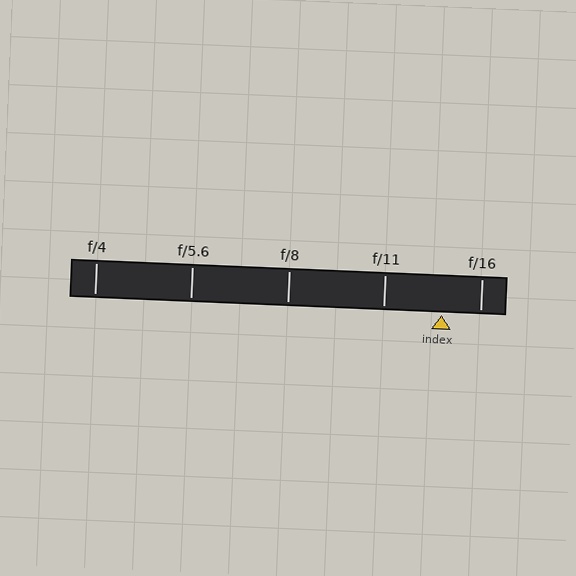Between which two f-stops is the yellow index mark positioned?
The index mark is between f/11 and f/16.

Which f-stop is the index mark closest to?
The index mark is closest to f/16.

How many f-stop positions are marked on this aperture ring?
There are 5 f-stop positions marked.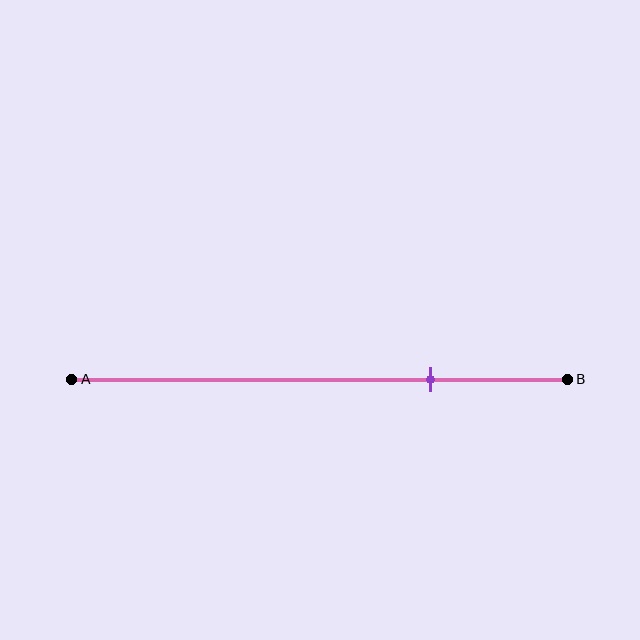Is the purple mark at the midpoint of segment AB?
No, the mark is at about 70% from A, not at the 50% midpoint.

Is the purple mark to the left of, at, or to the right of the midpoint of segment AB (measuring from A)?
The purple mark is to the right of the midpoint of segment AB.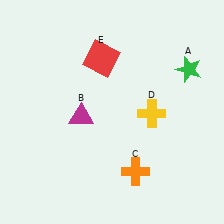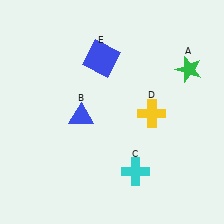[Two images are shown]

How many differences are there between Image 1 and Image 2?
There are 3 differences between the two images.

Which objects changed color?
B changed from magenta to blue. C changed from orange to cyan. E changed from red to blue.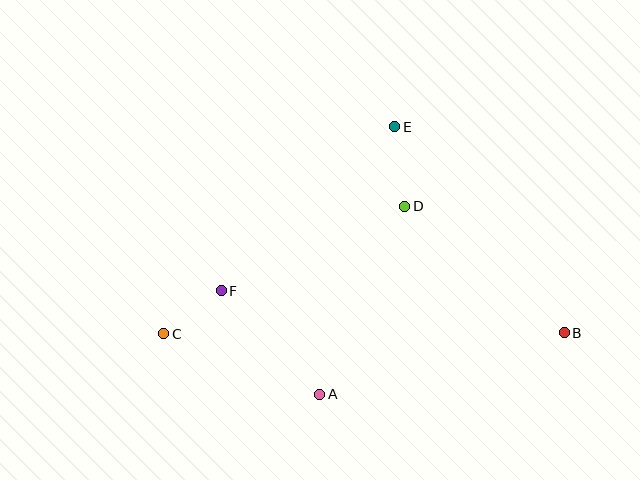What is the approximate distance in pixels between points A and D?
The distance between A and D is approximately 206 pixels.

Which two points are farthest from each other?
Points B and C are farthest from each other.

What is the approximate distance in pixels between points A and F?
The distance between A and F is approximately 143 pixels.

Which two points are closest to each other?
Points C and F are closest to each other.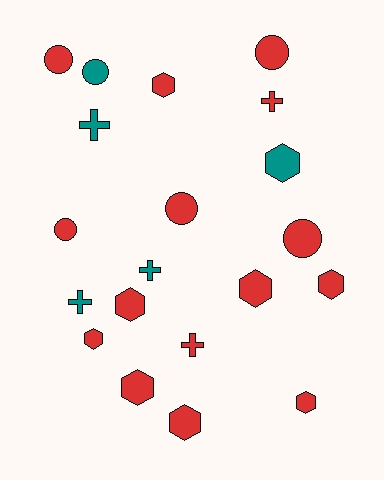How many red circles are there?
There are 5 red circles.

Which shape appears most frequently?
Hexagon, with 9 objects.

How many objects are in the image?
There are 20 objects.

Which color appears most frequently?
Red, with 15 objects.